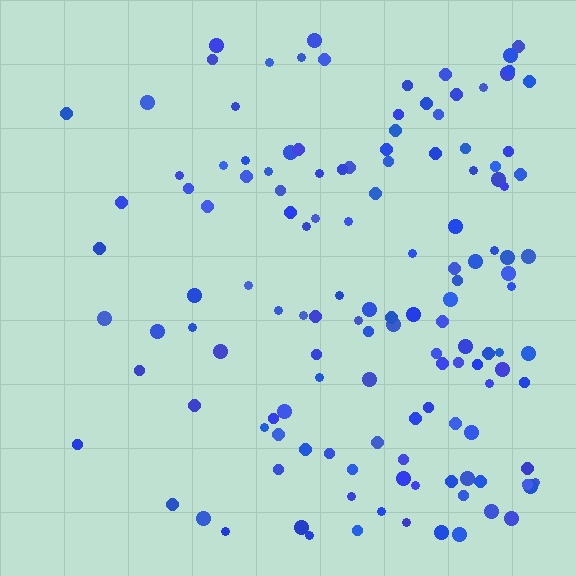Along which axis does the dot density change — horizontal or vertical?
Horizontal.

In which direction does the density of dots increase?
From left to right, with the right side densest.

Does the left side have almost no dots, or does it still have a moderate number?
Still a moderate number, just noticeably fewer than the right.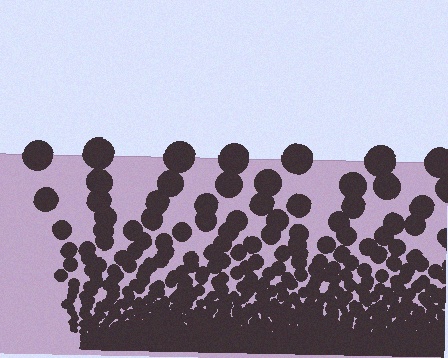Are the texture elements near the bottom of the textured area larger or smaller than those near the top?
Smaller. The gradient is inverted — elements near the bottom are smaller and denser.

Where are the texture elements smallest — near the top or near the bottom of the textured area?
Near the bottom.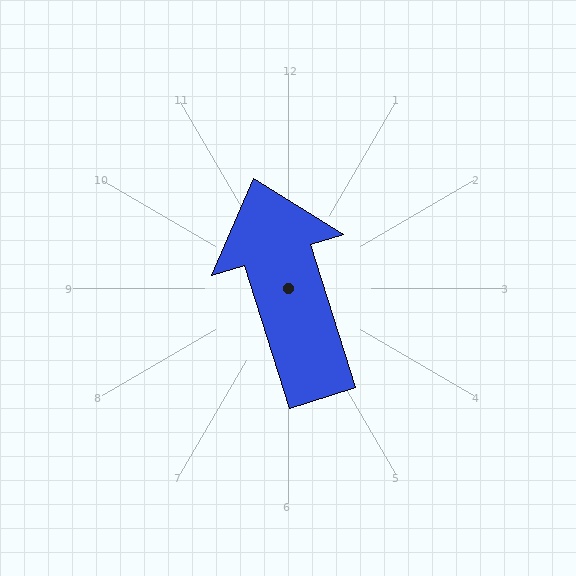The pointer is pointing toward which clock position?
Roughly 11 o'clock.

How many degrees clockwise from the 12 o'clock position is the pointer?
Approximately 342 degrees.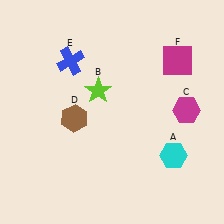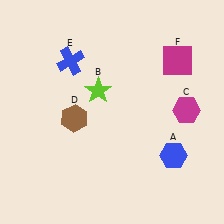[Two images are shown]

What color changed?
The hexagon (A) changed from cyan in Image 1 to blue in Image 2.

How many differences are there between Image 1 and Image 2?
There is 1 difference between the two images.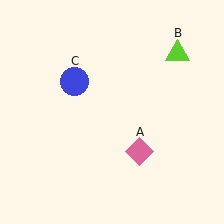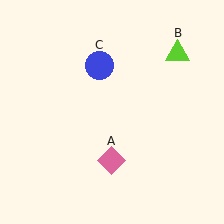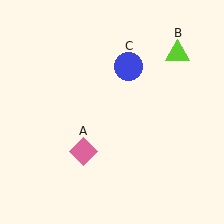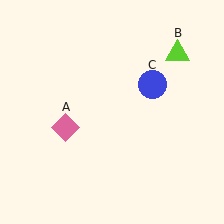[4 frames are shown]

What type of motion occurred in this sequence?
The pink diamond (object A), blue circle (object C) rotated clockwise around the center of the scene.